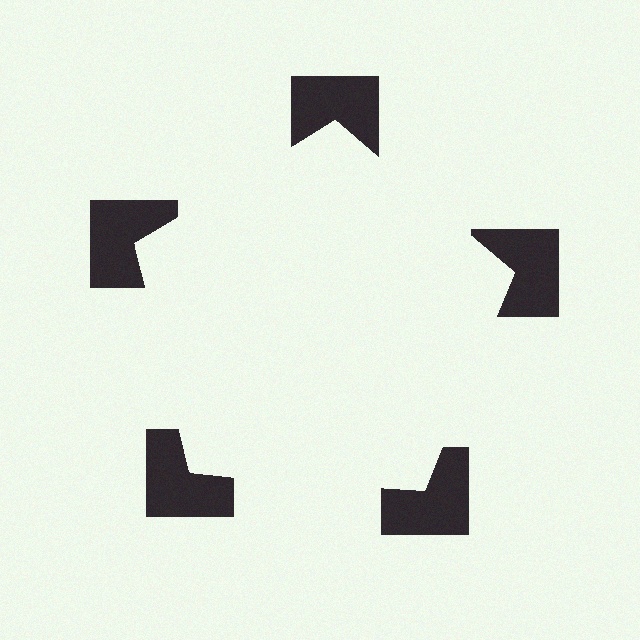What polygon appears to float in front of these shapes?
An illusory pentagon — its edges are inferred from the aligned wedge cuts in the notched squares, not physically drawn.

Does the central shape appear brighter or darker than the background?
It typically appears slightly brighter than the background, even though no actual brightness change is drawn.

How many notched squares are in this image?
There are 5 — one at each vertex of the illusory pentagon.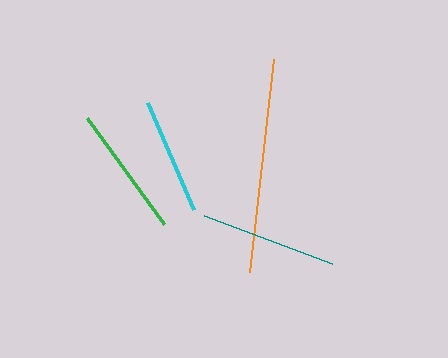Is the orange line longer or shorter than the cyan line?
The orange line is longer than the cyan line.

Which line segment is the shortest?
The cyan line is the shortest at approximately 117 pixels.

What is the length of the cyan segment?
The cyan segment is approximately 117 pixels long.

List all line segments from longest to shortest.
From longest to shortest: orange, teal, green, cyan.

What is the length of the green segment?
The green segment is approximately 131 pixels long.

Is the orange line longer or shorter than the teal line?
The orange line is longer than the teal line.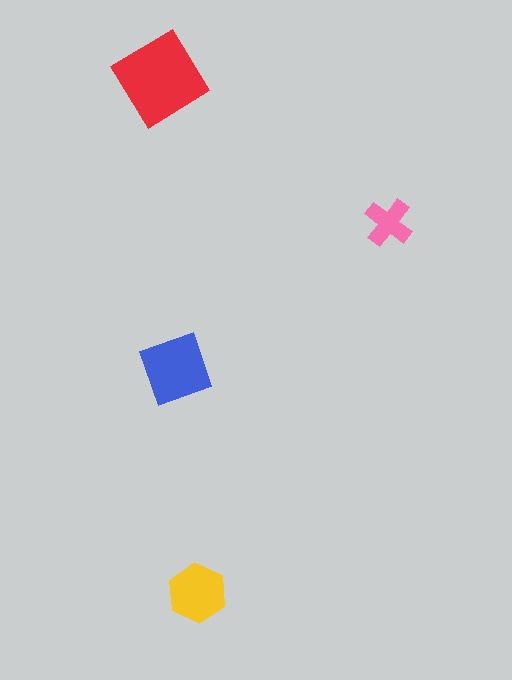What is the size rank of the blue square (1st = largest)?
2nd.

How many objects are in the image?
There are 4 objects in the image.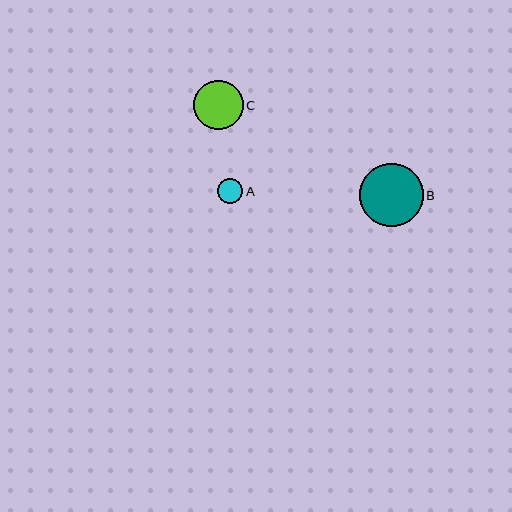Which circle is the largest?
Circle B is the largest with a size of approximately 63 pixels.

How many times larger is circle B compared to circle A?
Circle B is approximately 2.5 times the size of circle A.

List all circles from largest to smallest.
From largest to smallest: B, C, A.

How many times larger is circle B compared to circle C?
Circle B is approximately 1.3 times the size of circle C.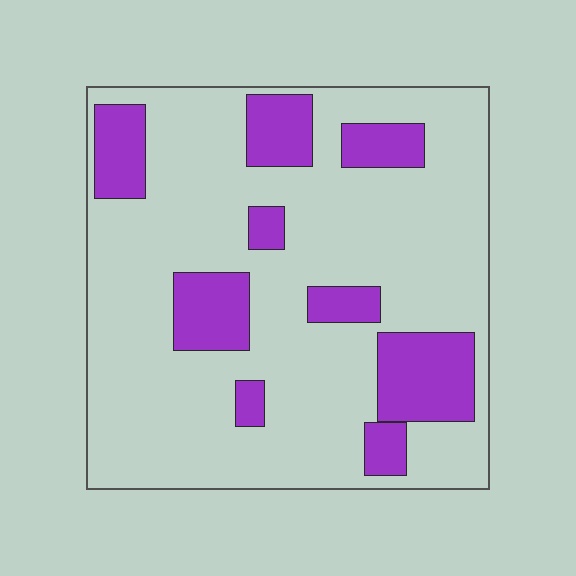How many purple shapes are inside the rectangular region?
9.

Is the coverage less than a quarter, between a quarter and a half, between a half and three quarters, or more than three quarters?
Less than a quarter.